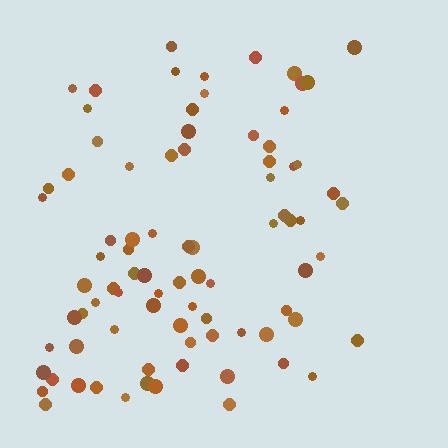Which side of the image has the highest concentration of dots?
The left.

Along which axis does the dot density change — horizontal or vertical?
Horizontal.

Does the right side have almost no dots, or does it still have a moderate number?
Still a moderate number, just noticeably fewer than the left.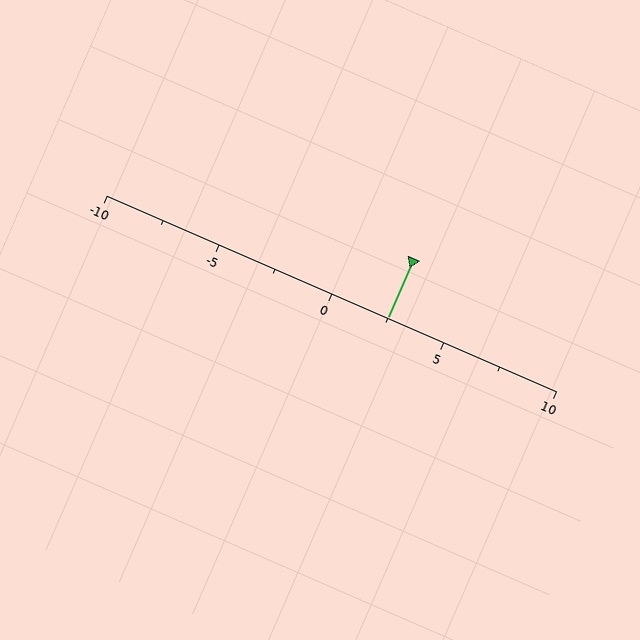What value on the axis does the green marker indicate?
The marker indicates approximately 2.5.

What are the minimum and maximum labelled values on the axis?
The axis runs from -10 to 10.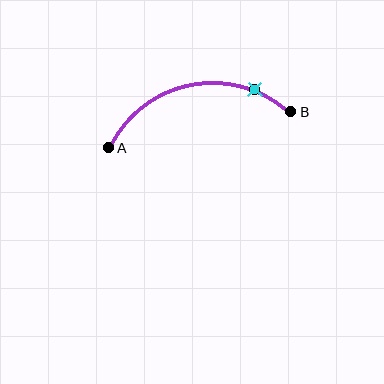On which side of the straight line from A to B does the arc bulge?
The arc bulges above the straight line connecting A and B.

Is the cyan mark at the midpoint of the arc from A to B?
No. The cyan mark lies on the arc but is closer to endpoint B. The arc midpoint would be at the point on the curve equidistant along the arc from both A and B.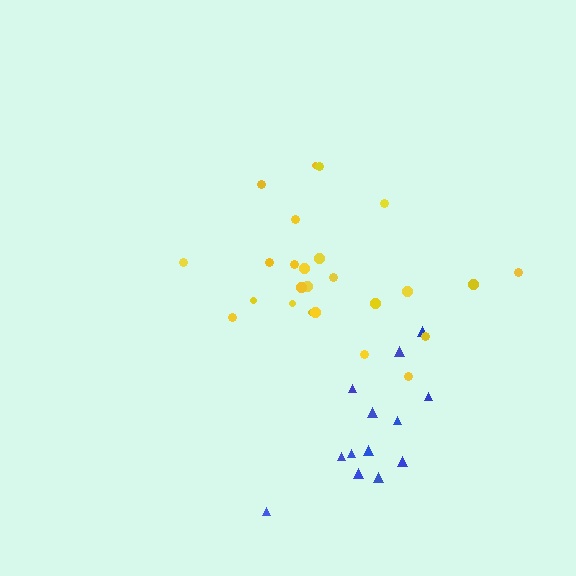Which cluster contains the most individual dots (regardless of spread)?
Yellow (25).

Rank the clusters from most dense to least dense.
blue, yellow.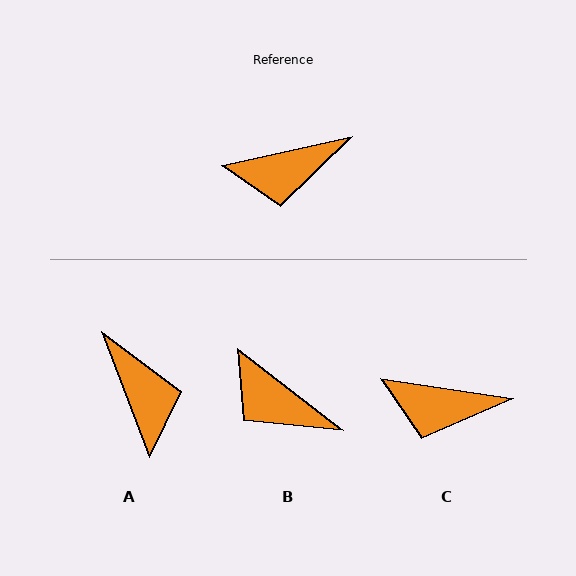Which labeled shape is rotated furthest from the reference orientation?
A, about 99 degrees away.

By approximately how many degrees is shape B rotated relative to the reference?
Approximately 50 degrees clockwise.